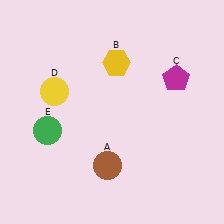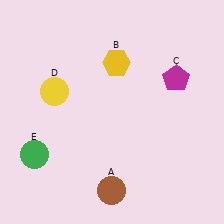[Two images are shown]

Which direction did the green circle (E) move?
The green circle (E) moved down.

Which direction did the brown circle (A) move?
The brown circle (A) moved down.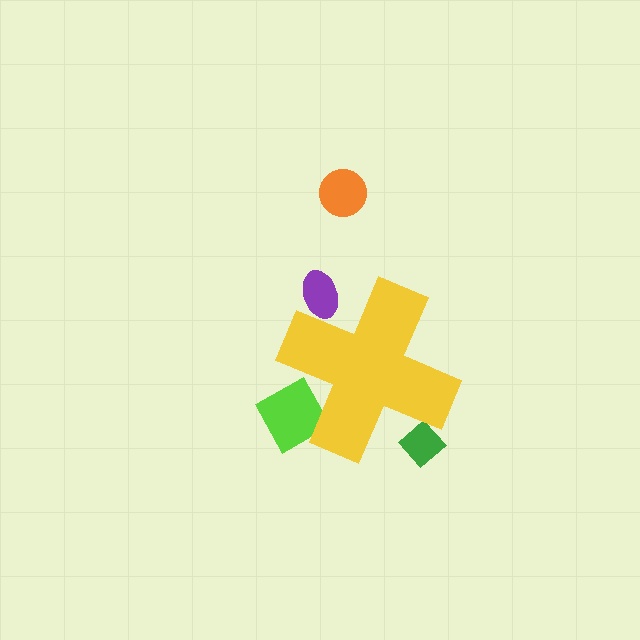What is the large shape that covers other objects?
A yellow cross.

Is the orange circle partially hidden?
No, the orange circle is fully visible.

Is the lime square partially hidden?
Yes, the lime square is partially hidden behind the yellow cross.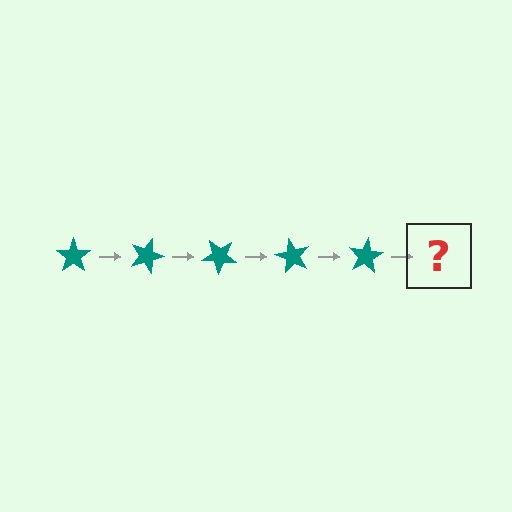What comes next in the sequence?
The next element should be a teal star rotated 100 degrees.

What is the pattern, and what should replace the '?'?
The pattern is that the star rotates 20 degrees each step. The '?' should be a teal star rotated 100 degrees.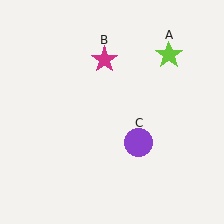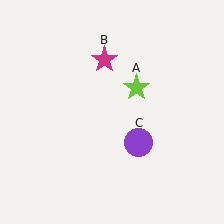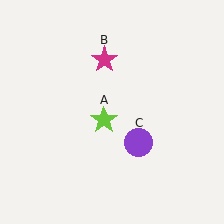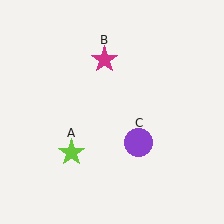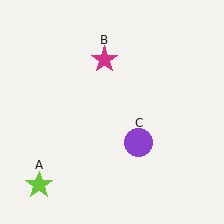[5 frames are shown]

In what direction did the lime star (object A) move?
The lime star (object A) moved down and to the left.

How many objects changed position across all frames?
1 object changed position: lime star (object A).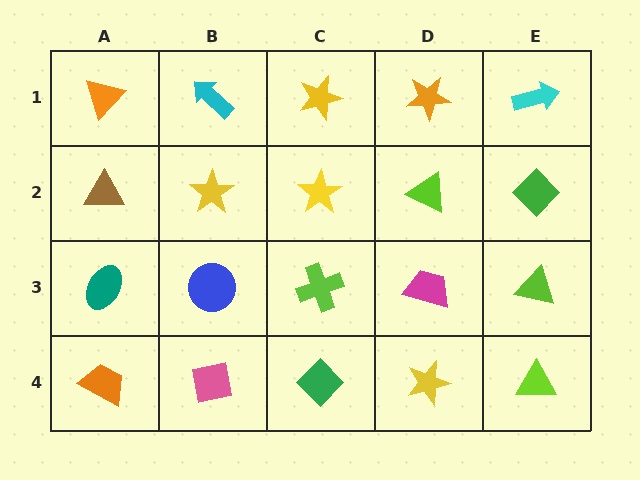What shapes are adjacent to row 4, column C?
A lime cross (row 3, column C), a pink square (row 4, column B), a yellow star (row 4, column D).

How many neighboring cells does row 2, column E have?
3.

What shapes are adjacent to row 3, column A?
A brown triangle (row 2, column A), an orange trapezoid (row 4, column A), a blue circle (row 3, column B).